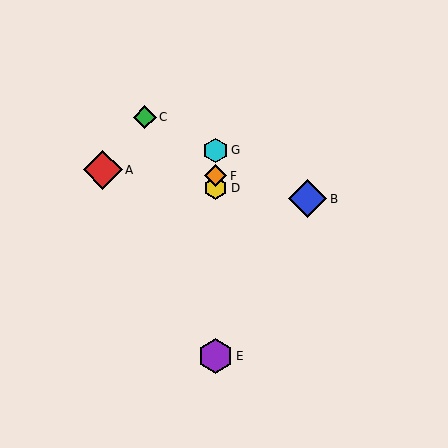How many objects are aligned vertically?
4 objects (D, E, F, G) are aligned vertically.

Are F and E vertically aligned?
Yes, both are at x≈216.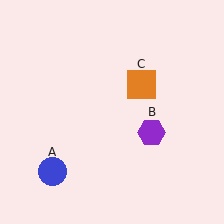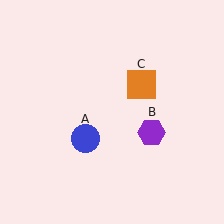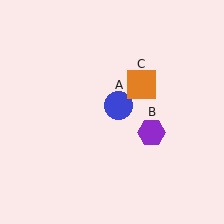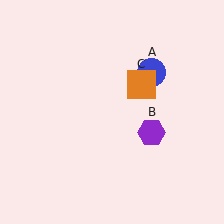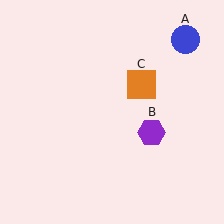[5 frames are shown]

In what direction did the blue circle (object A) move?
The blue circle (object A) moved up and to the right.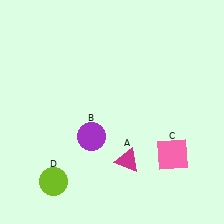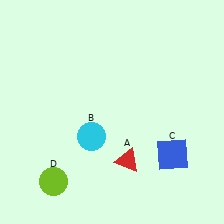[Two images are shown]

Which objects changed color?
A changed from magenta to red. B changed from purple to cyan. C changed from pink to blue.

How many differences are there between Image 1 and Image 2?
There are 3 differences between the two images.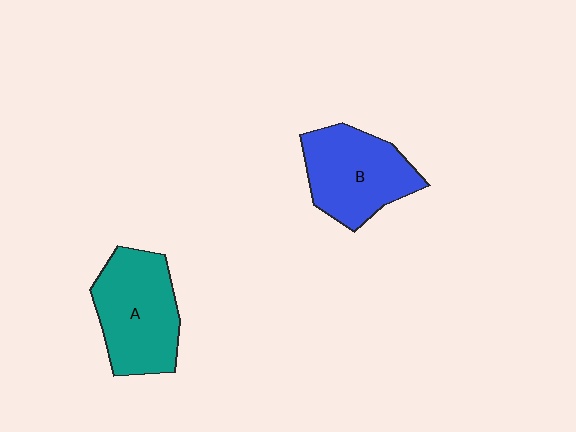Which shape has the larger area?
Shape A (teal).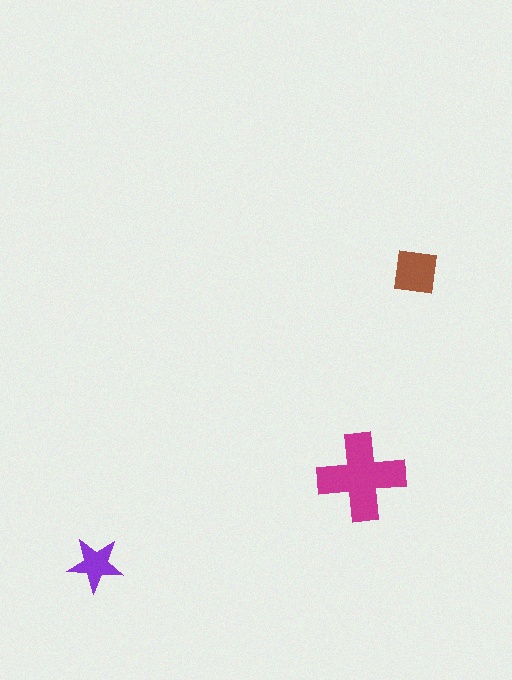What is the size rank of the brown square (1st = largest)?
2nd.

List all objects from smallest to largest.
The purple star, the brown square, the magenta cross.